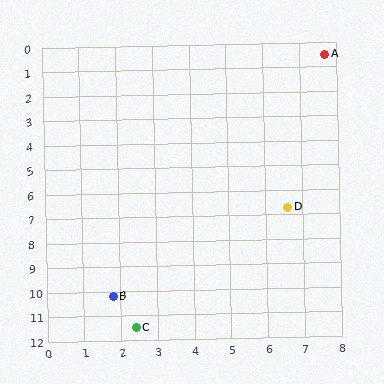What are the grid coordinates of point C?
Point C is at approximately (2.4, 11.5).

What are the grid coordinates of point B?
Point B is at approximately (1.8, 10.2).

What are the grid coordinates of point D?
Point D is at approximately (6.6, 6.7).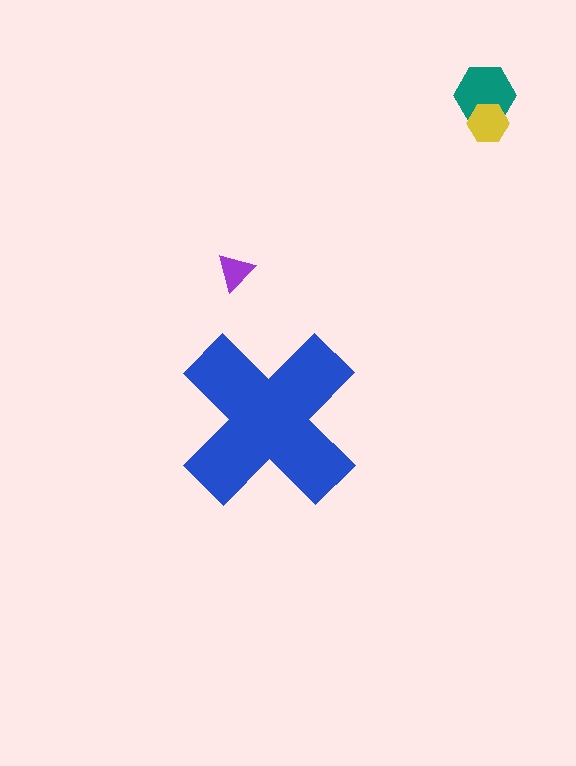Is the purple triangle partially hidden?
No, the purple triangle is fully visible.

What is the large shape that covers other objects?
A blue cross.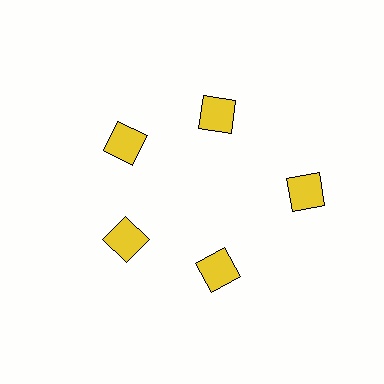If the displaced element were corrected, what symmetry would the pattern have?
It would have 5-fold rotational symmetry — the pattern would map onto itself every 72 degrees.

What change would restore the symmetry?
The symmetry would be restored by moving it inward, back onto the ring so that all 5 squares sit at equal angles and equal distance from the center.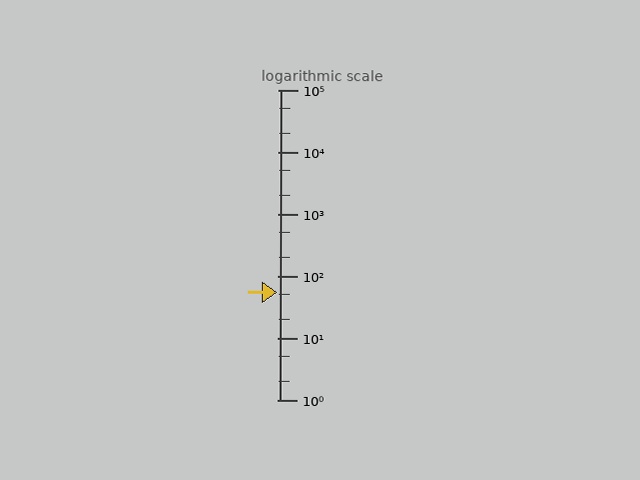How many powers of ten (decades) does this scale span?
The scale spans 5 decades, from 1 to 100000.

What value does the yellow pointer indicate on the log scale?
The pointer indicates approximately 54.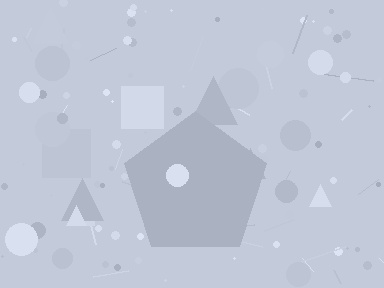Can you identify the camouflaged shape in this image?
The camouflaged shape is a pentagon.